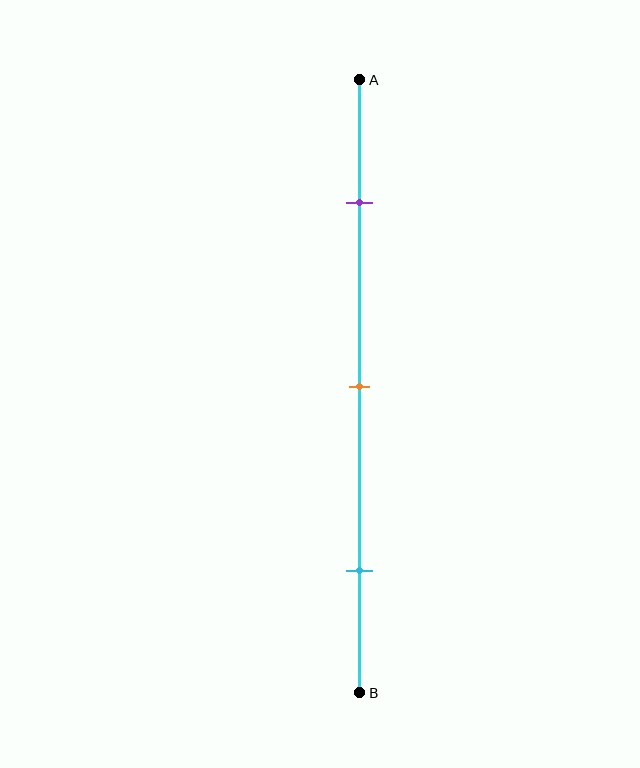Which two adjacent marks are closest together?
The purple and orange marks are the closest adjacent pair.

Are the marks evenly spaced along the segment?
Yes, the marks are approximately evenly spaced.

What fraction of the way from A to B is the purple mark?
The purple mark is approximately 20% (0.2) of the way from A to B.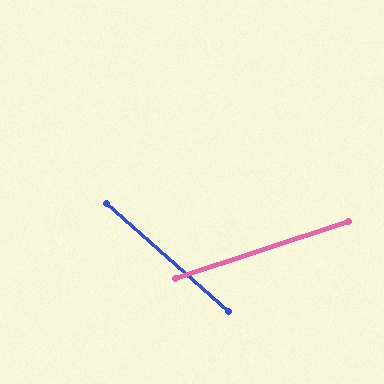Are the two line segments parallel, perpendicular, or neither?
Neither parallel nor perpendicular — they differ by about 60°.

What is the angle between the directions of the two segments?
Approximately 60 degrees.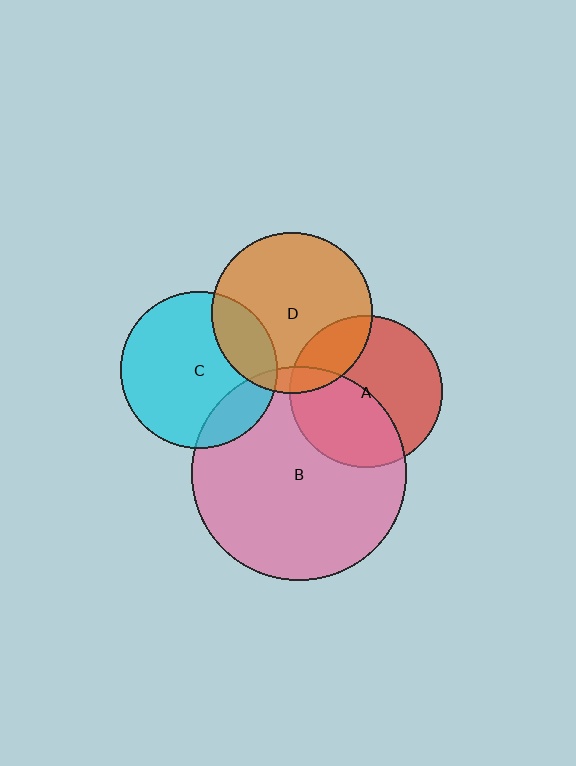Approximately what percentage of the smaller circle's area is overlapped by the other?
Approximately 45%.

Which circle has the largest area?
Circle B (pink).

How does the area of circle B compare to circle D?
Approximately 1.8 times.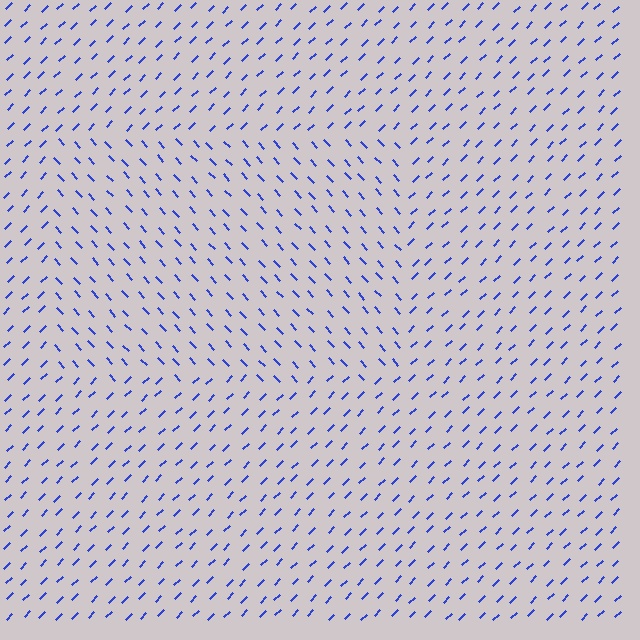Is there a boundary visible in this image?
Yes, there is a texture boundary formed by a change in line orientation.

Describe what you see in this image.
The image is filled with small blue line segments. A rectangle region in the image has lines oriented differently from the surrounding lines, creating a visible texture boundary.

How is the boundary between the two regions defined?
The boundary is defined purely by a change in line orientation (approximately 87 degrees difference). All lines are the same color and thickness.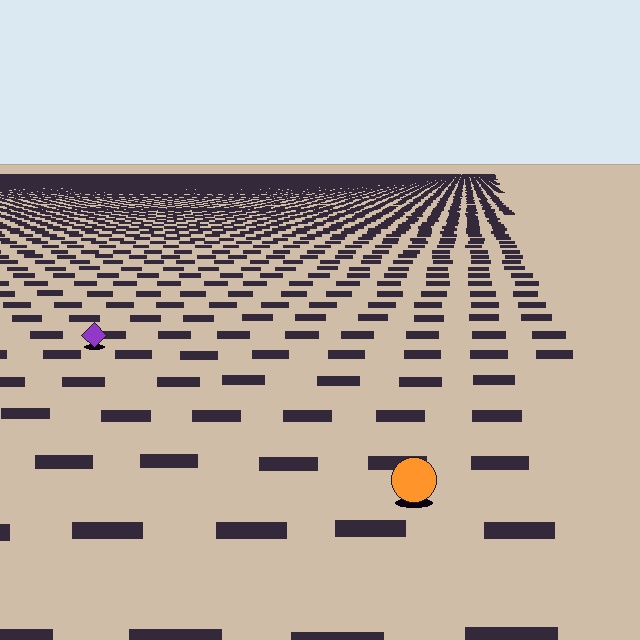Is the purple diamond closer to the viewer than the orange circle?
No. The orange circle is closer — you can tell from the texture gradient: the ground texture is coarser near it.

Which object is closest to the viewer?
The orange circle is closest. The texture marks near it are larger and more spread out.